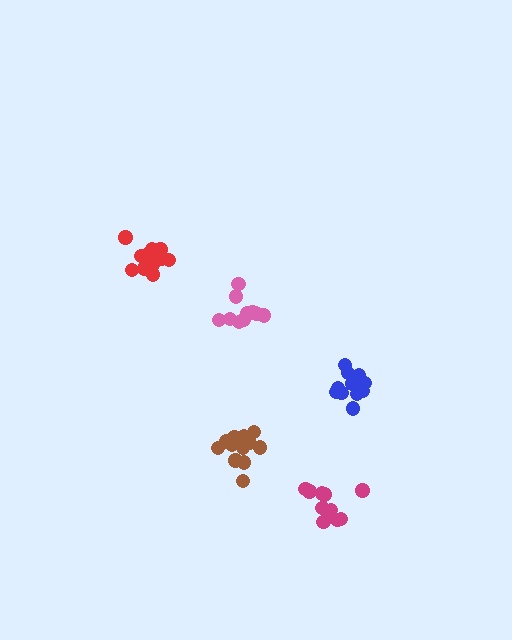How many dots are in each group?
Group 1: 13 dots, Group 2: 14 dots, Group 3: 11 dots, Group 4: 12 dots, Group 5: 11 dots (61 total).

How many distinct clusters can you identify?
There are 5 distinct clusters.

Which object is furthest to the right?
The blue cluster is rightmost.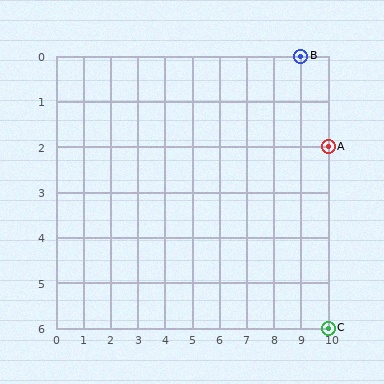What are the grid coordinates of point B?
Point B is at grid coordinates (9, 0).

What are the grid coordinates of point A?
Point A is at grid coordinates (10, 2).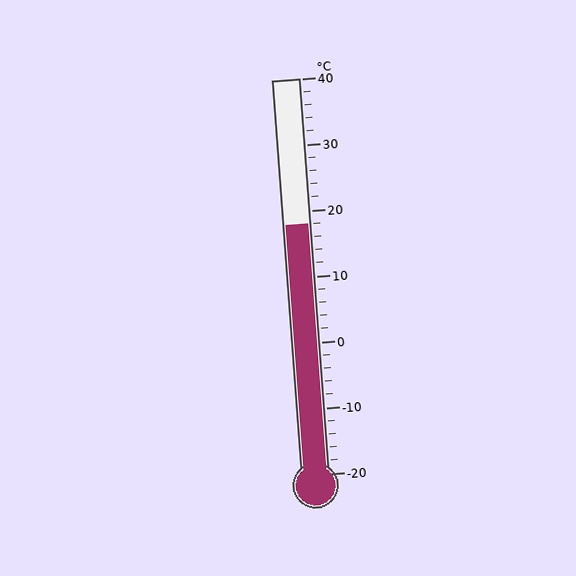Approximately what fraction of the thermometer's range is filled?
The thermometer is filled to approximately 65% of its range.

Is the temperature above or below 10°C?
The temperature is above 10°C.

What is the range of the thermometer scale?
The thermometer scale ranges from -20°C to 40°C.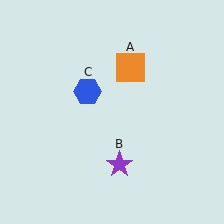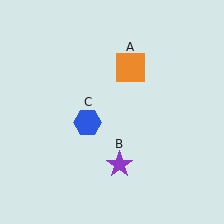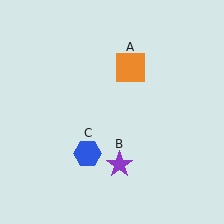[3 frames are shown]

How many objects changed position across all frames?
1 object changed position: blue hexagon (object C).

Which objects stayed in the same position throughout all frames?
Orange square (object A) and purple star (object B) remained stationary.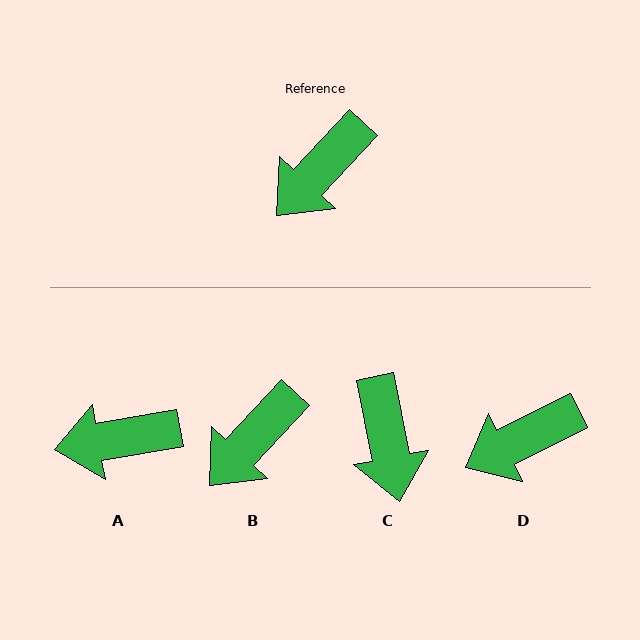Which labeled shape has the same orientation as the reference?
B.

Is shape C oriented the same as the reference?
No, it is off by about 54 degrees.